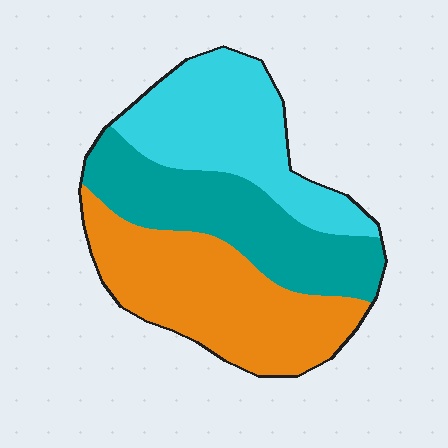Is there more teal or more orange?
Orange.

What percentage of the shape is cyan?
Cyan covers 31% of the shape.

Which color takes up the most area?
Orange, at roughly 40%.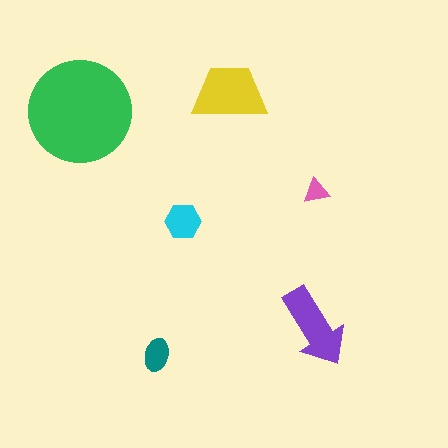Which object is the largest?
The green circle.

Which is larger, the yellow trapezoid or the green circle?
The green circle.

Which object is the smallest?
The pink triangle.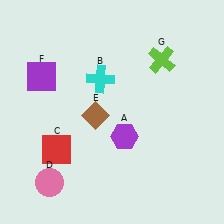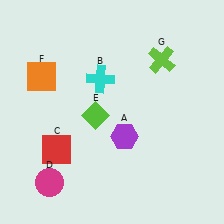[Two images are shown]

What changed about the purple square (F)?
In Image 1, F is purple. In Image 2, it changed to orange.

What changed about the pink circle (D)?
In Image 1, D is pink. In Image 2, it changed to magenta.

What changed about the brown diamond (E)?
In Image 1, E is brown. In Image 2, it changed to lime.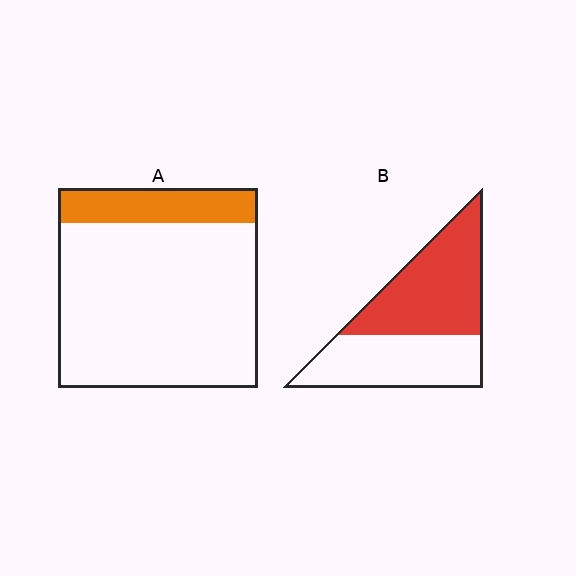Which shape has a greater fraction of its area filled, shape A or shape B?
Shape B.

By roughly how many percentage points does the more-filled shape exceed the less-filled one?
By roughly 35 percentage points (B over A).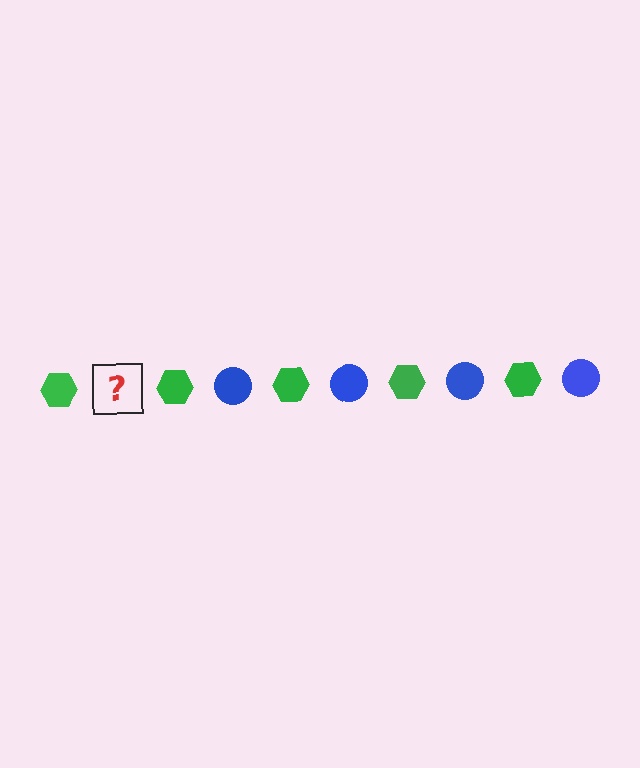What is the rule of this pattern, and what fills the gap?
The rule is that the pattern alternates between green hexagon and blue circle. The gap should be filled with a blue circle.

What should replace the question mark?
The question mark should be replaced with a blue circle.